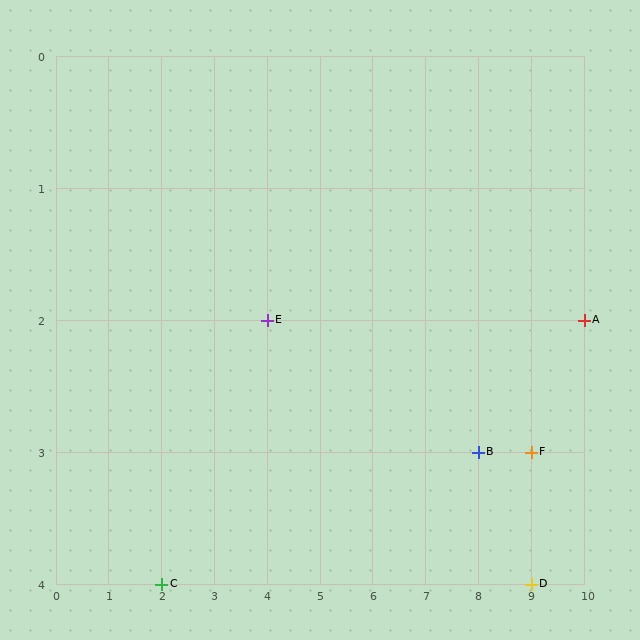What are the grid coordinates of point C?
Point C is at grid coordinates (2, 4).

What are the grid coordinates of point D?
Point D is at grid coordinates (9, 4).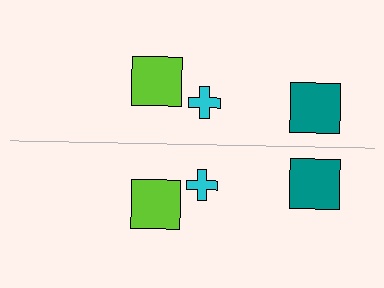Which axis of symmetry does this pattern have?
The pattern has a horizontal axis of symmetry running through the center of the image.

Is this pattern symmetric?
Yes, this pattern has bilateral (reflection) symmetry.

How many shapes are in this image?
There are 6 shapes in this image.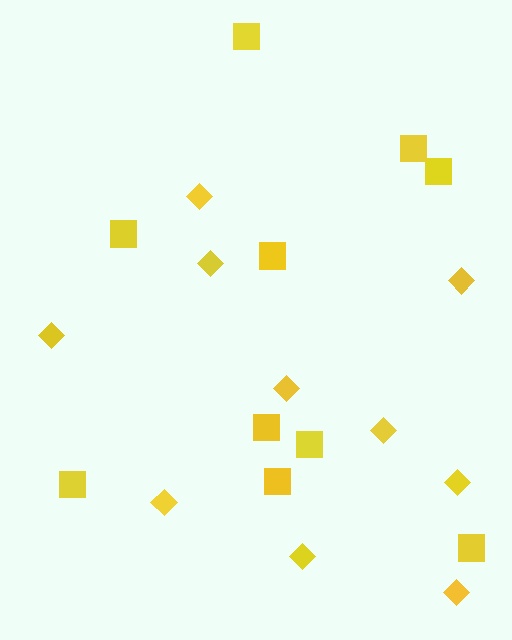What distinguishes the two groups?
There are 2 groups: one group of squares (10) and one group of diamonds (10).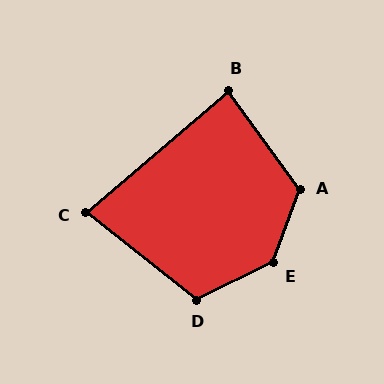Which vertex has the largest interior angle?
E, at approximately 136 degrees.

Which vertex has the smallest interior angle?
C, at approximately 79 degrees.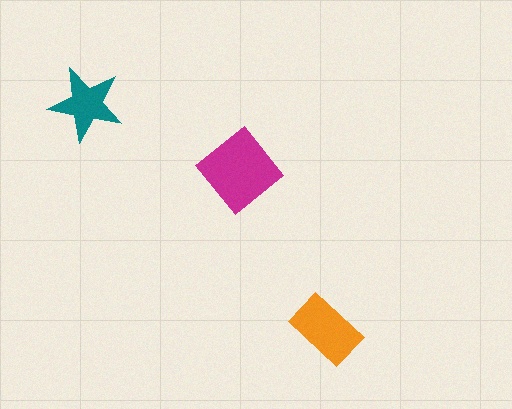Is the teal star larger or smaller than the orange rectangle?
Smaller.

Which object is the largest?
The magenta diamond.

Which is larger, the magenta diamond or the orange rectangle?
The magenta diamond.